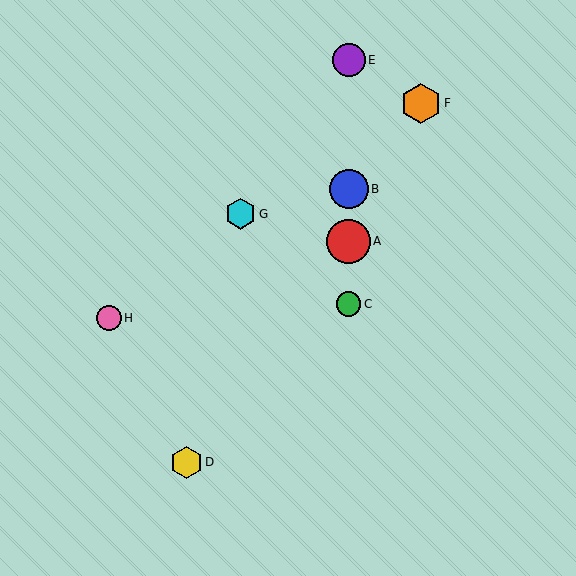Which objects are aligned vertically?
Objects A, B, C, E are aligned vertically.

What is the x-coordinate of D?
Object D is at x≈186.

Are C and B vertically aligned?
Yes, both are at x≈349.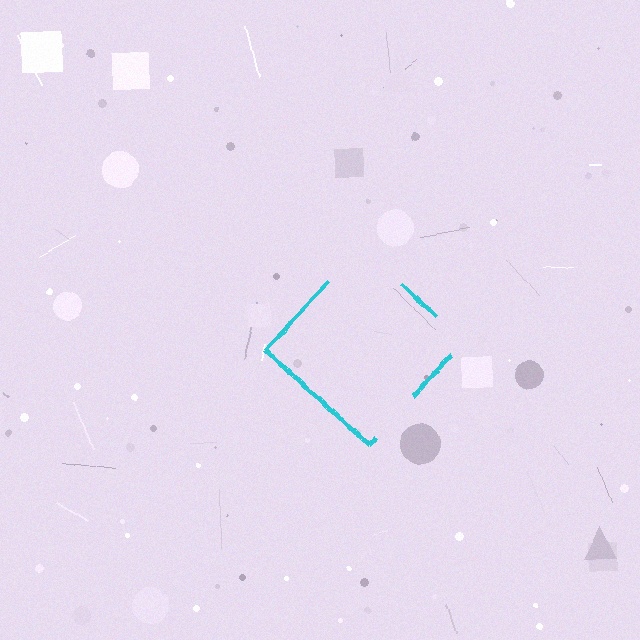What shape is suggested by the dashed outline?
The dashed outline suggests a diamond.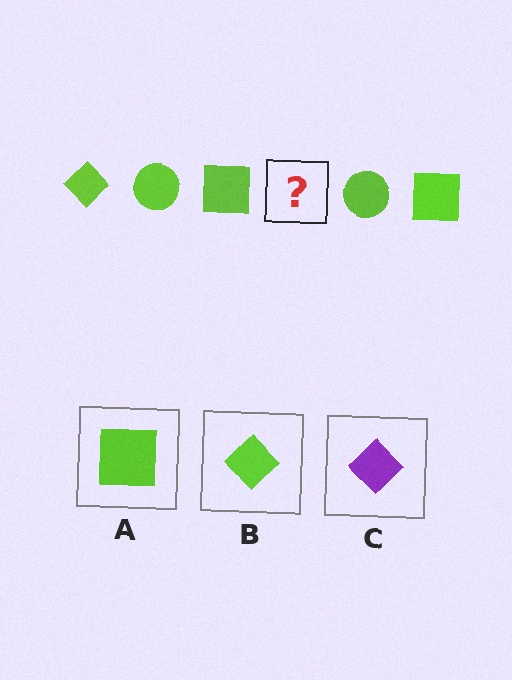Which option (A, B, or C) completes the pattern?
B.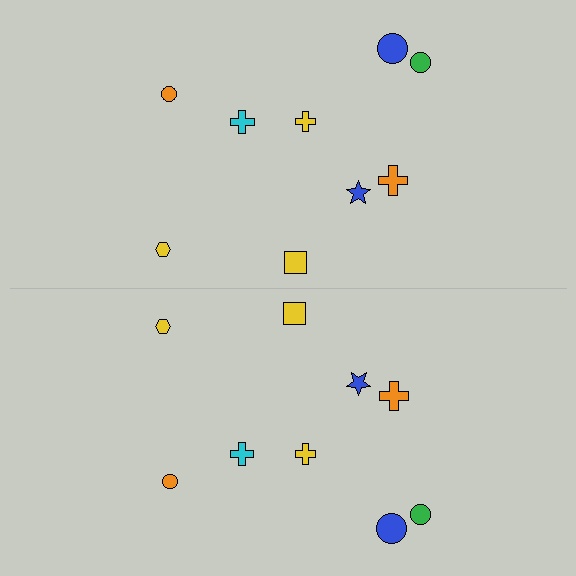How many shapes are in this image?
There are 18 shapes in this image.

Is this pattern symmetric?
Yes, this pattern has bilateral (reflection) symmetry.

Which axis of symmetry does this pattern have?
The pattern has a horizontal axis of symmetry running through the center of the image.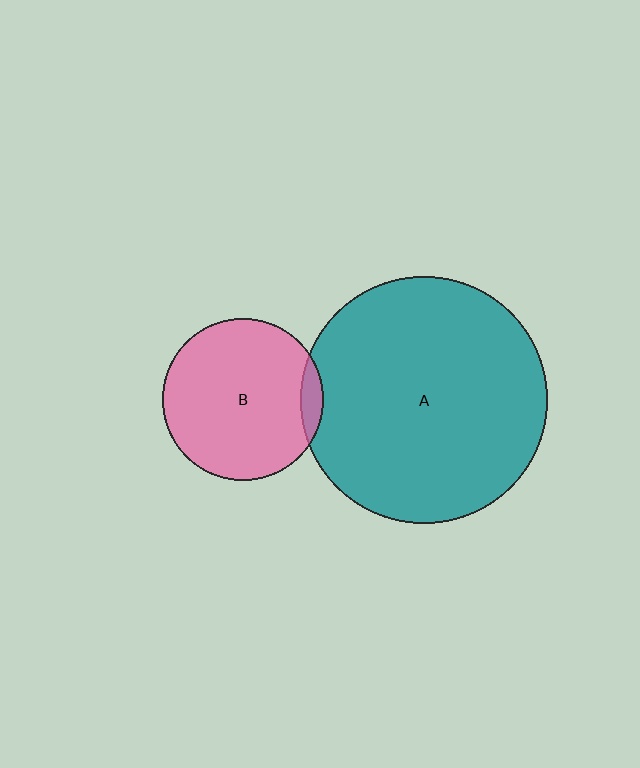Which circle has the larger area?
Circle A (teal).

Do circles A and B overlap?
Yes.